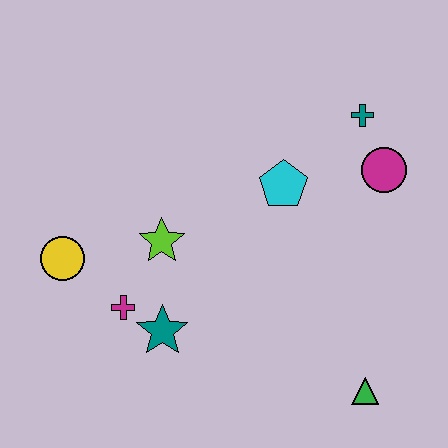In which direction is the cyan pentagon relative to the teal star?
The cyan pentagon is above the teal star.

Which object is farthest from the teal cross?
The yellow circle is farthest from the teal cross.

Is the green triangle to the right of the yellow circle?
Yes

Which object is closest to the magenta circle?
The teal cross is closest to the magenta circle.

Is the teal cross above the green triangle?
Yes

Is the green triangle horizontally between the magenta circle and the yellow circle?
Yes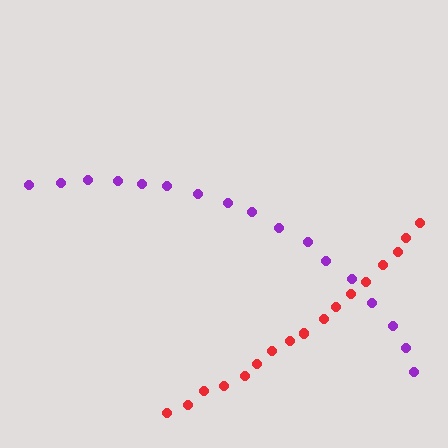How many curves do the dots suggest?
There are 2 distinct paths.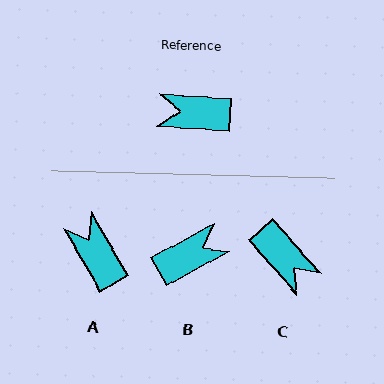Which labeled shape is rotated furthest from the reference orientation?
B, about 148 degrees away.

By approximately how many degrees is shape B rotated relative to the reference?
Approximately 148 degrees clockwise.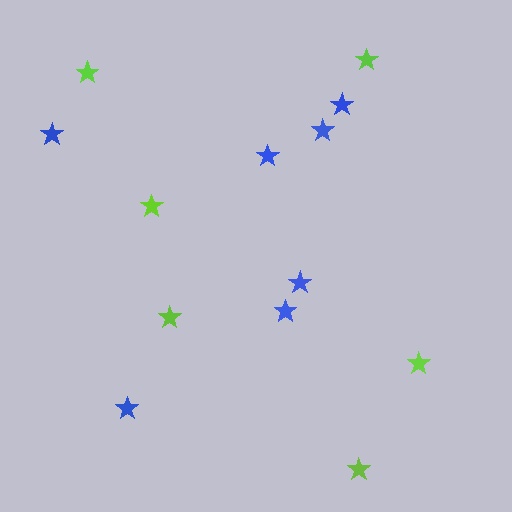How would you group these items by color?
There are 2 groups: one group of blue stars (7) and one group of lime stars (6).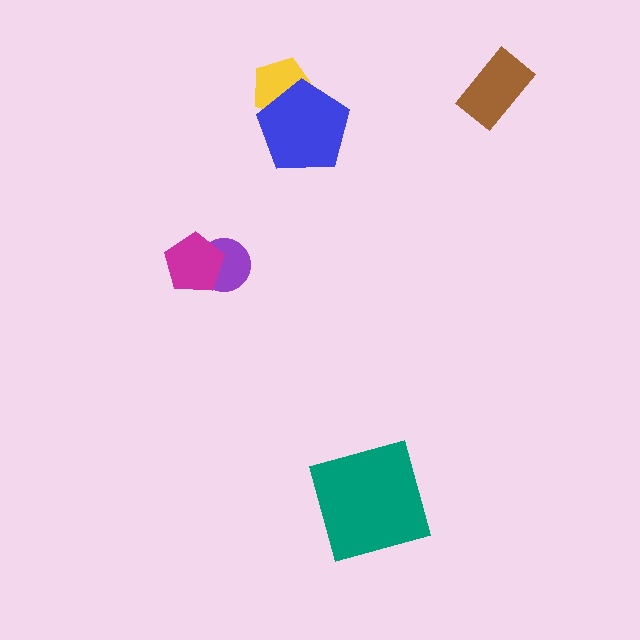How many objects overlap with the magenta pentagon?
1 object overlaps with the magenta pentagon.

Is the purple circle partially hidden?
Yes, it is partially covered by another shape.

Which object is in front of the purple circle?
The magenta pentagon is in front of the purple circle.